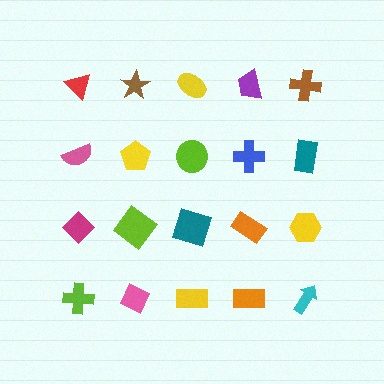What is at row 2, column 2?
A yellow pentagon.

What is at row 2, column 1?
A pink semicircle.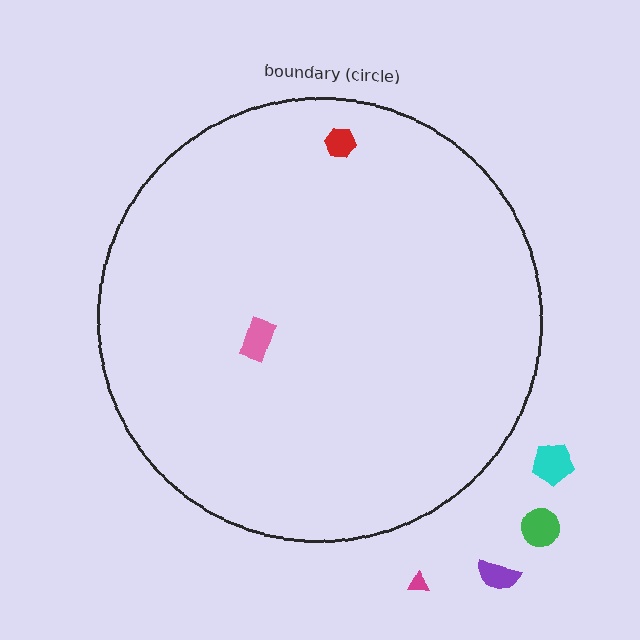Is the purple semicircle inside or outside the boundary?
Outside.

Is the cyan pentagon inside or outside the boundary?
Outside.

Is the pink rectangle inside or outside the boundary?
Inside.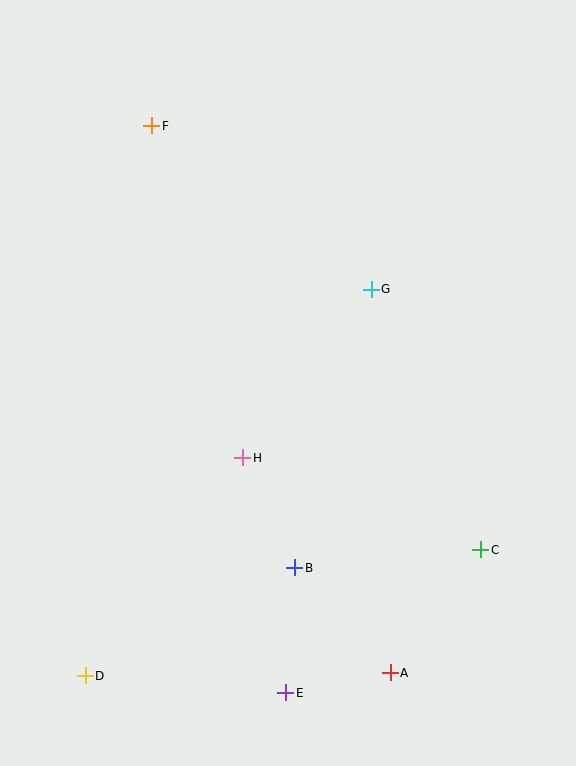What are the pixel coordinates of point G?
Point G is at (371, 289).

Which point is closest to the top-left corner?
Point F is closest to the top-left corner.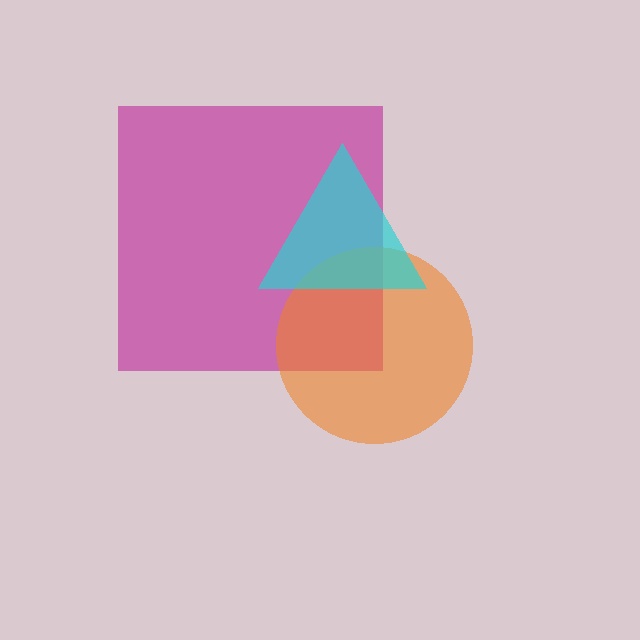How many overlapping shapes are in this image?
There are 3 overlapping shapes in the image.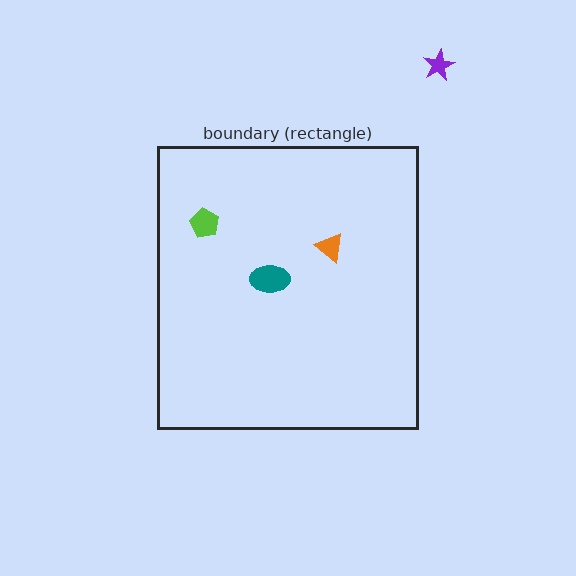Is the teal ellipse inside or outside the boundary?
Inside.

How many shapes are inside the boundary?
3 inside, 1 outside.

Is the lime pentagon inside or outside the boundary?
Inside.